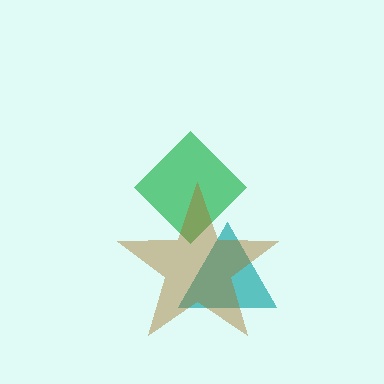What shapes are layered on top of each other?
The layered shapes are: a teal triangle, a green diamond, a brown star.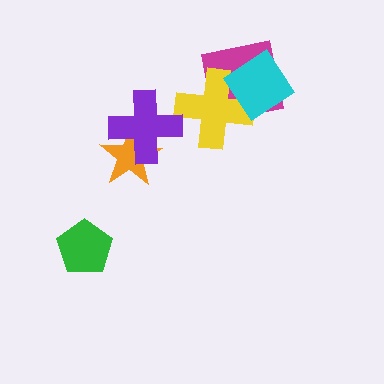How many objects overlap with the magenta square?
2 objects overlap with the magenta square.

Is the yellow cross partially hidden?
Yes, it is partially covered by another shape.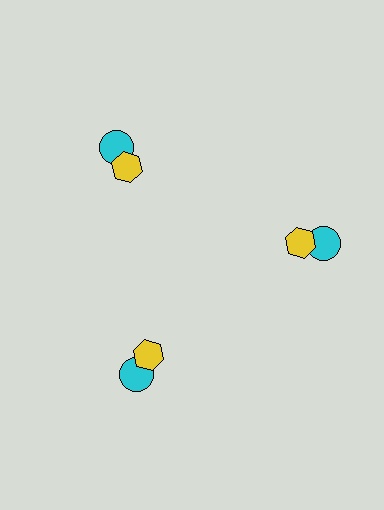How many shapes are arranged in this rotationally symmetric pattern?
There are 6 shapes, arranged in 3 groups of 2.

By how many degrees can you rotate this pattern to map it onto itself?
The pattern maps onto itself every 120 degrees of rotation.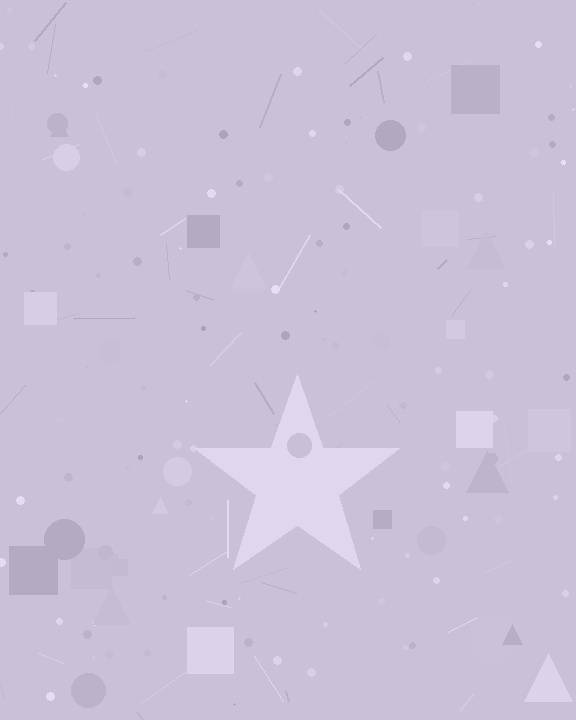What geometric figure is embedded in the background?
A star is embedded in the background.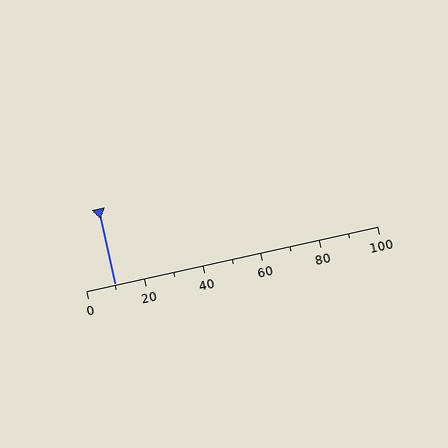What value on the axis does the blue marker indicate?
The marker indicates approximately 10.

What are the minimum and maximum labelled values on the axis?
The axis runs from 0 to 100.